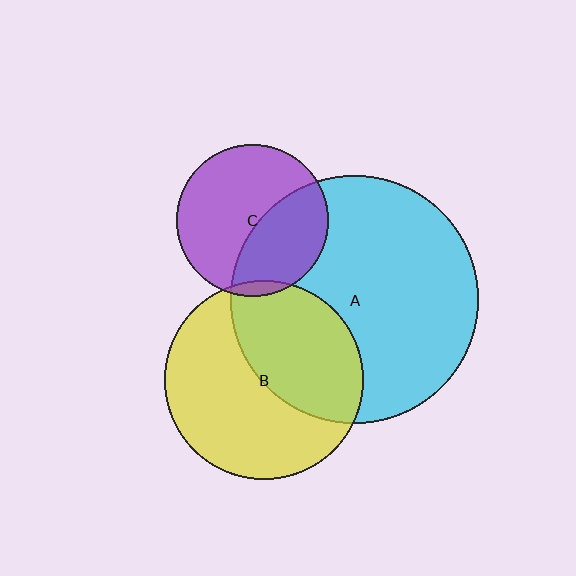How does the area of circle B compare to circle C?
Approximately 1.7 times.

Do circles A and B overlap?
Yes.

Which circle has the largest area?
Circle A (cyan).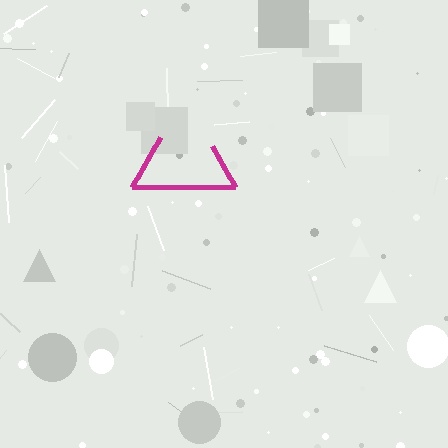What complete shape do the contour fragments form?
The contour fragments form a triangle.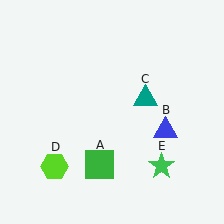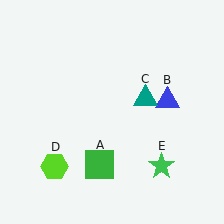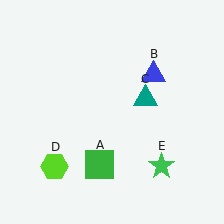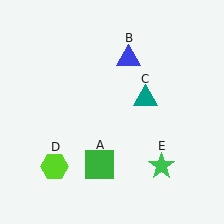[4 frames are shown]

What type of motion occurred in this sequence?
The blue triangle (object B) rotated counterclockwise around the center of the scene.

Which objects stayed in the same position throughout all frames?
Green square (object A) and teal triangle (object C) and lime hexagon (object D) and green star (object E) remained stationary.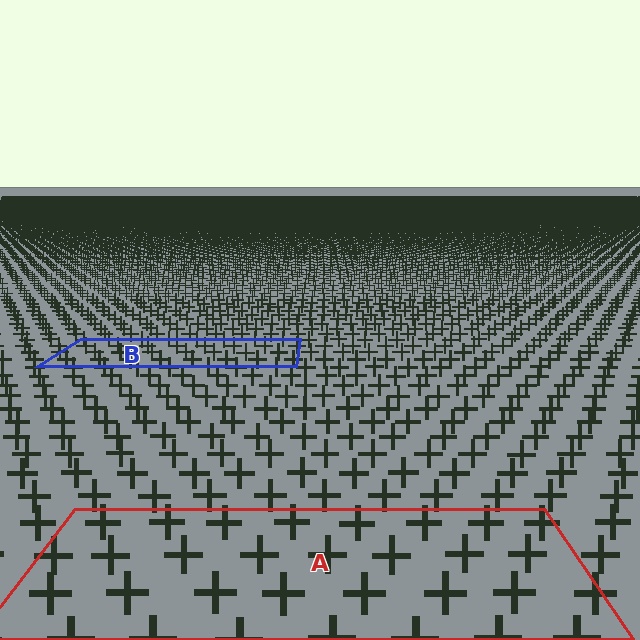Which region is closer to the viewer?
Region A is closer. The texture elements there are larger and more spread out.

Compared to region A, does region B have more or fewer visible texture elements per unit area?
Region B has more texture elements per unit area — they are packed more densely because it is farther away.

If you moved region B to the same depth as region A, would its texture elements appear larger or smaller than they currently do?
They would appear larger. At a closer depth, the same texture elements are projected at a bigger on-screen size.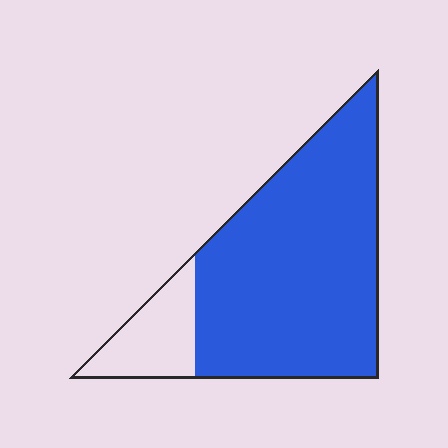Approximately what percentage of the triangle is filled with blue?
Approximately 85%.